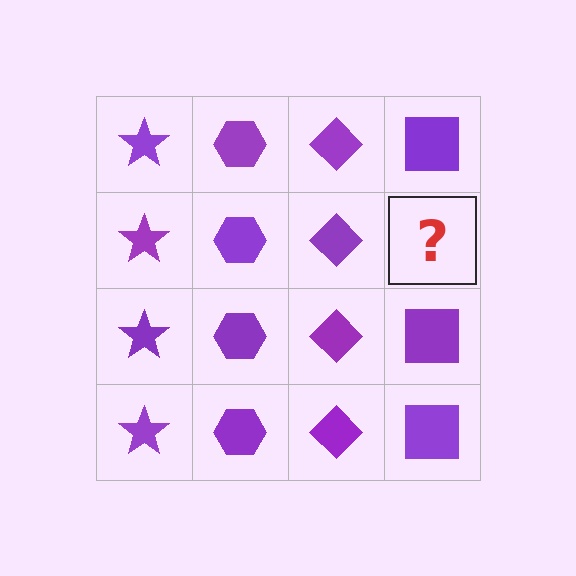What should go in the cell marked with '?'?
The missing cell should contain a purple square.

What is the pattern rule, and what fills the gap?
The rule is that each column has a consistent shape. The gap should be filled with a purple square.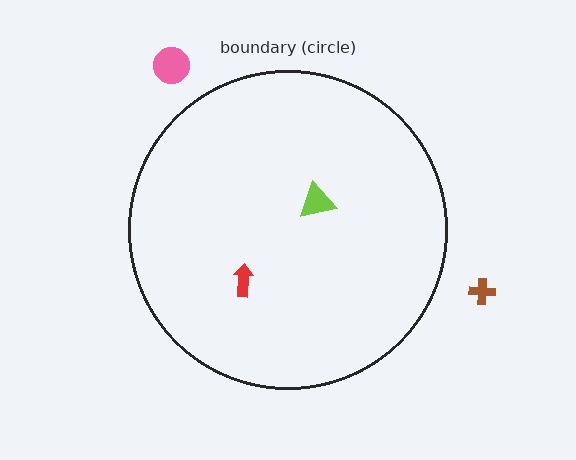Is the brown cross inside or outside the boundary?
Outside.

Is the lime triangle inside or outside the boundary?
Inside.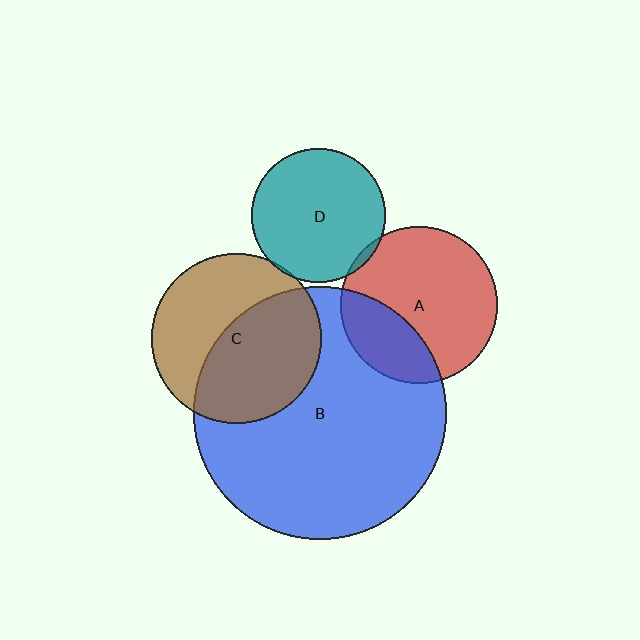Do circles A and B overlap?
Yes.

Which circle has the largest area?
Circle B (blue).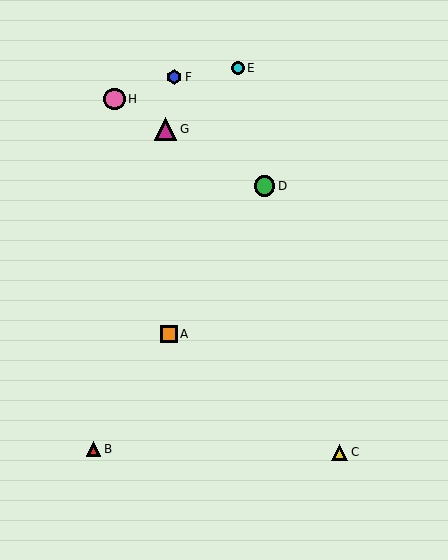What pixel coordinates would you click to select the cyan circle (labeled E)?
Click at (238, 68) to select the cyan circle E.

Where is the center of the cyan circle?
The center of the cyan circle is at (238, 68).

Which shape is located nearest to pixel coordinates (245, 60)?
The cyan circle (labeled E) at (238, 68) is nearest to that location.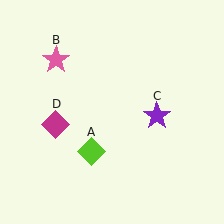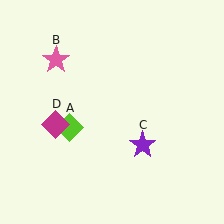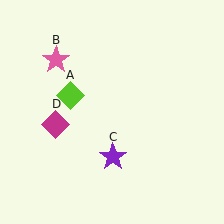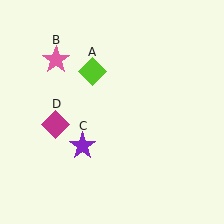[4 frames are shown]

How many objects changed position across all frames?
2 objects changed position: lime diamond (object A), purple star (object C).